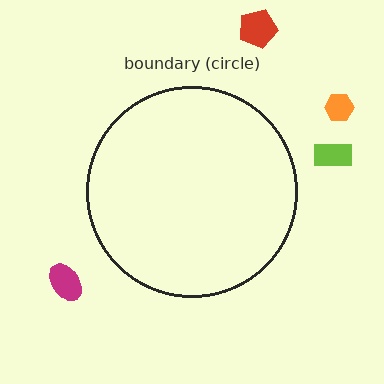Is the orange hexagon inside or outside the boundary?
Outside.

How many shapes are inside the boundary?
0 inside, 4 outside.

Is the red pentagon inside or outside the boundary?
Outside.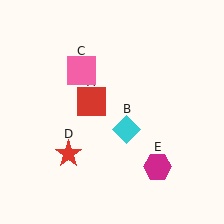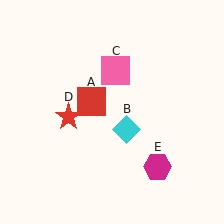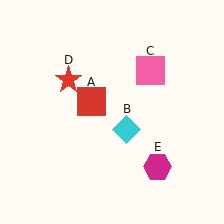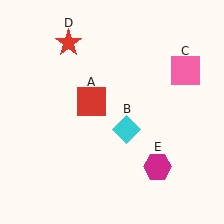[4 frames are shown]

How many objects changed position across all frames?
2 objects changed position: pink square (object C), red star (object D).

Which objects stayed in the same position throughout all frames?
Red square (object A) and cyan diamond (object B) and magenta hexagon (object E) remained stationary.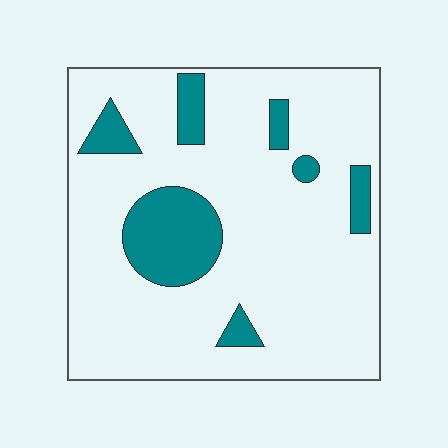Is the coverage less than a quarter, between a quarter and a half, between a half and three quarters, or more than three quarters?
Less than a quarter.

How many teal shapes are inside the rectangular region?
7.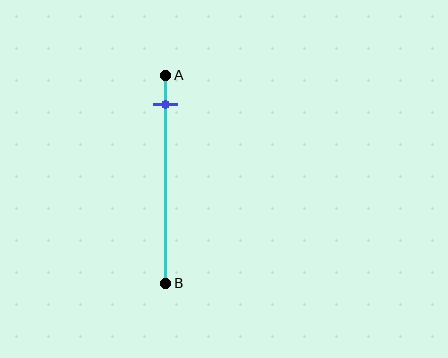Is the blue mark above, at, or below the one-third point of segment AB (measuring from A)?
The blue mark is above the one-third point of segment AB.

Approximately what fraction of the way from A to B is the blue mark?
The blue mark is approximately 15% of the way from A to B.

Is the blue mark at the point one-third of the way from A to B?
No, the mark is at about 15% from A, not at the 33% one-third point.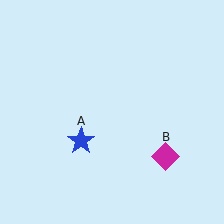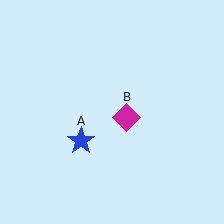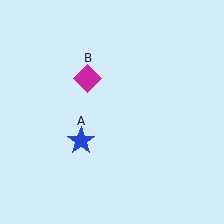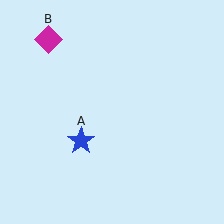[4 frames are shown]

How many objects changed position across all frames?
1 object changed position: magenta diamond (object B).